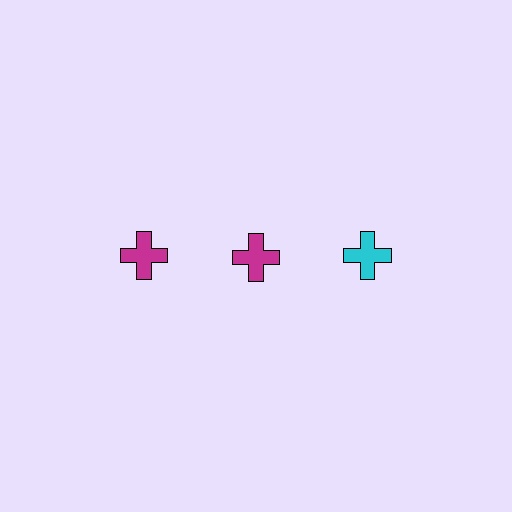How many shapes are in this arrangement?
There are 3 shapes arranged in a grid pattern.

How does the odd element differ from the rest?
It has a different color: cyan instead of magenta.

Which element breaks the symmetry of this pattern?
The cyan cross in the top row, center column breaks the symmetry. All other shapes are magenta crosses.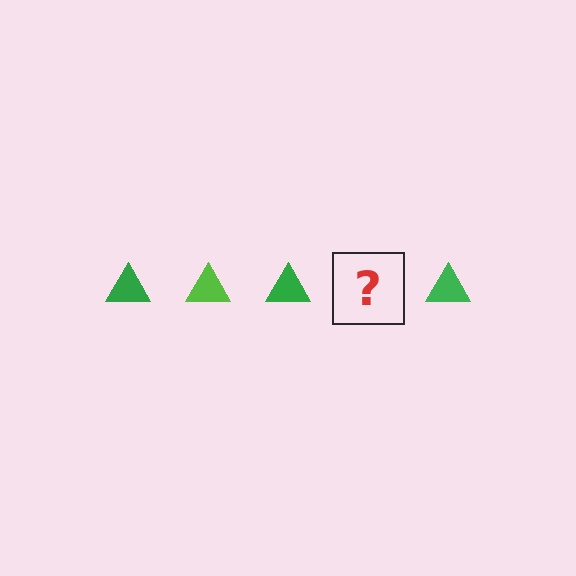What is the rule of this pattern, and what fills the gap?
The rule is that the pattern cycles through green, lime triangles. The gap should be filled with a lime triangle.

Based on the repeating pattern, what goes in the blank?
The blank should be a lime triangle.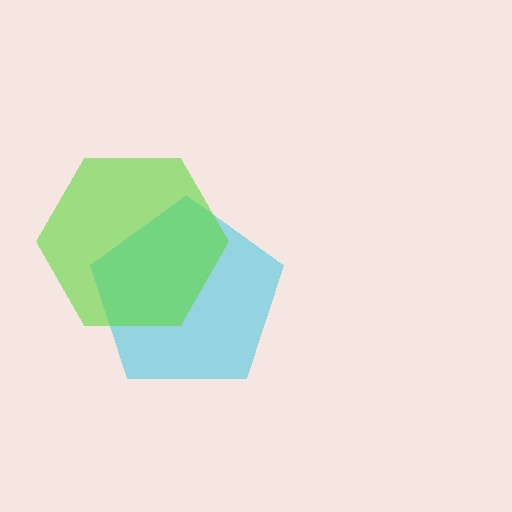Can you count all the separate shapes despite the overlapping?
Yes, there are 2 separate shapes.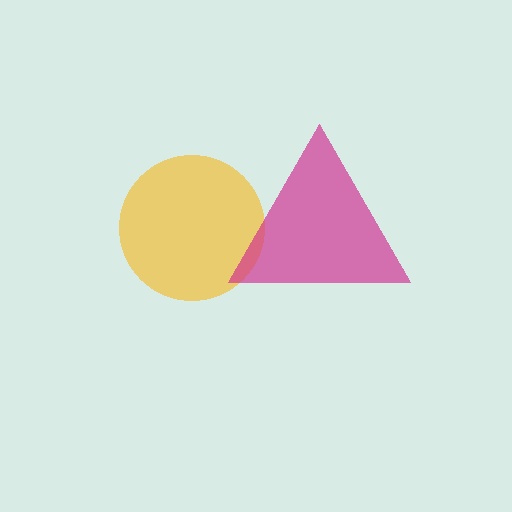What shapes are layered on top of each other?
The layered shapes are: a yellow circle, a magenta triangle.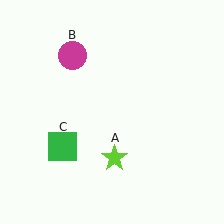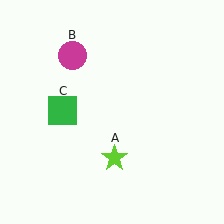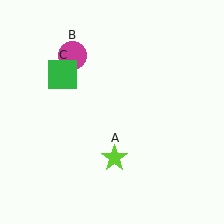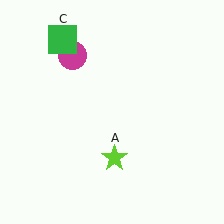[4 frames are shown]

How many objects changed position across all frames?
1 object changed position: green square (object C).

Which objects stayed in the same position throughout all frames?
Lime star (object A) and magenta circle (object B) remained stationary.